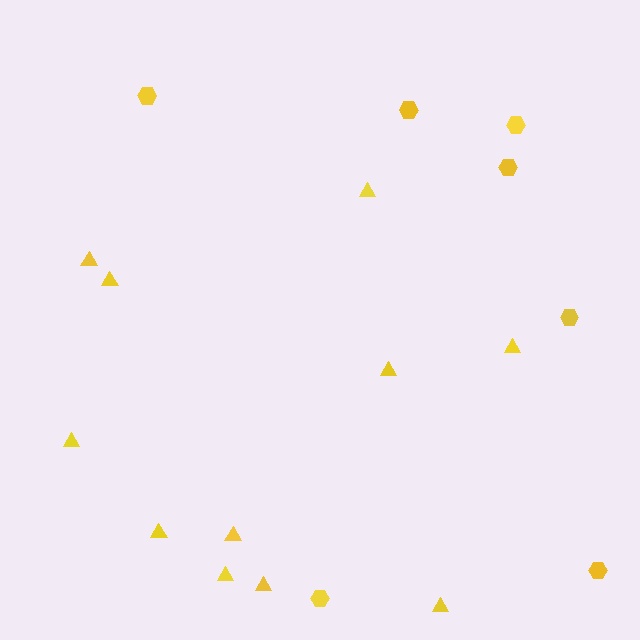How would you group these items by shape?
There are 2 groups: one group of hexagons (7) and one group of triangles (11).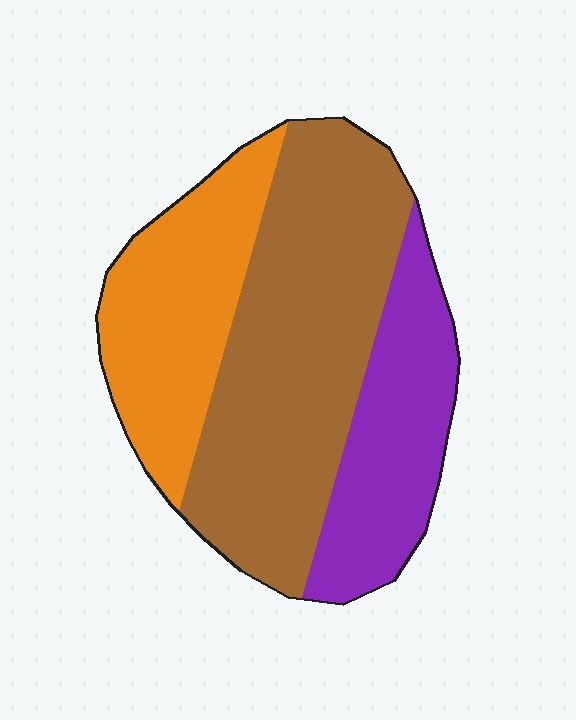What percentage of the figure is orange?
Orange takes up about one quarter (1/4) of the figure.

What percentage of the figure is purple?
Purple takes up less than a quarter of the figure.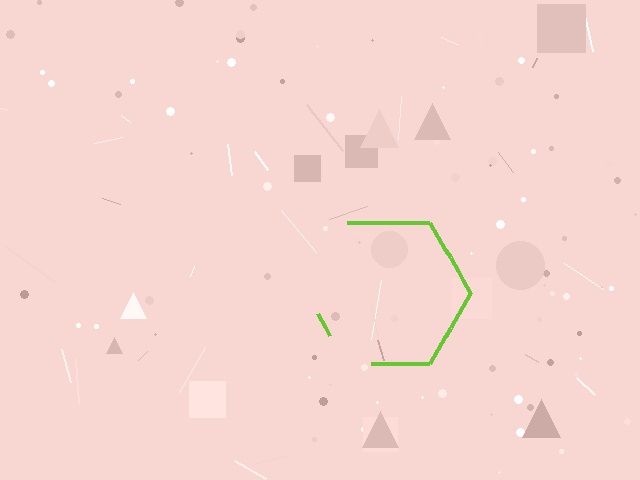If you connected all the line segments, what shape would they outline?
They would outline a hexagon.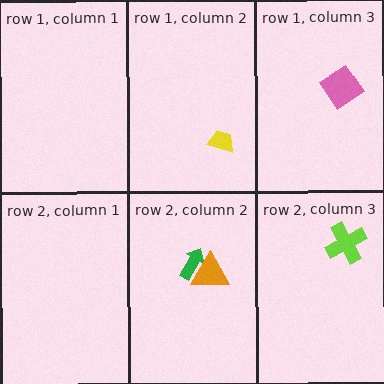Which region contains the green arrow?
The row 2, column 2 region.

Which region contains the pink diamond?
The row 1, column 3 region.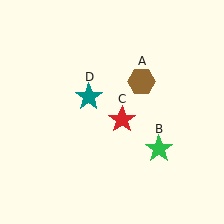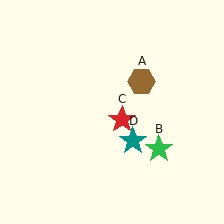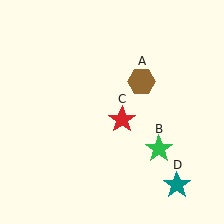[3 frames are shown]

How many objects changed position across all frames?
1 object changed position: teal star (object D).